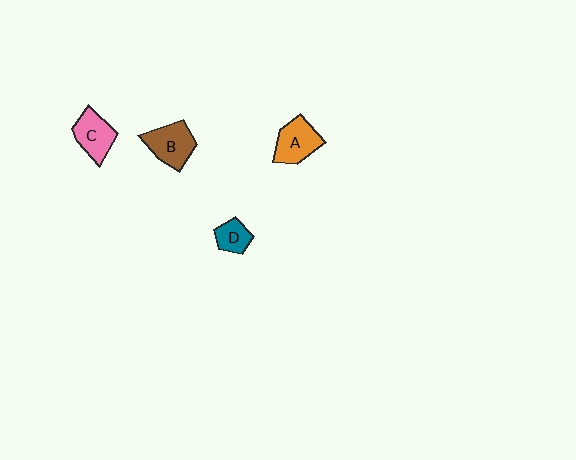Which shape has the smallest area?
Shape D (teal).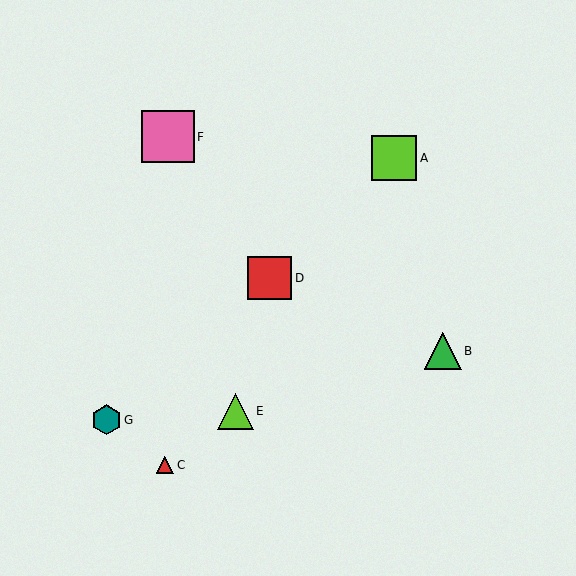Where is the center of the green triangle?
The center of the green triangle is at (443, 351).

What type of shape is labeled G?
Shape G is a teal hexagon.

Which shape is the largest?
The pink square (labeled F) is the largest.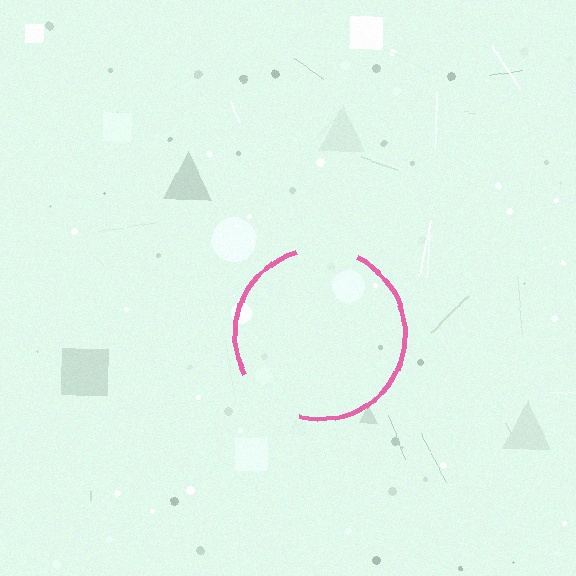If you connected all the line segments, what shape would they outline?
They would outline a circle.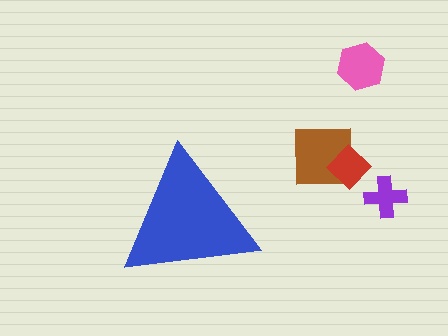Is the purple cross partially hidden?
No, the purple cross is fully visible.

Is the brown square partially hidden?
No, the brown square is fully visible.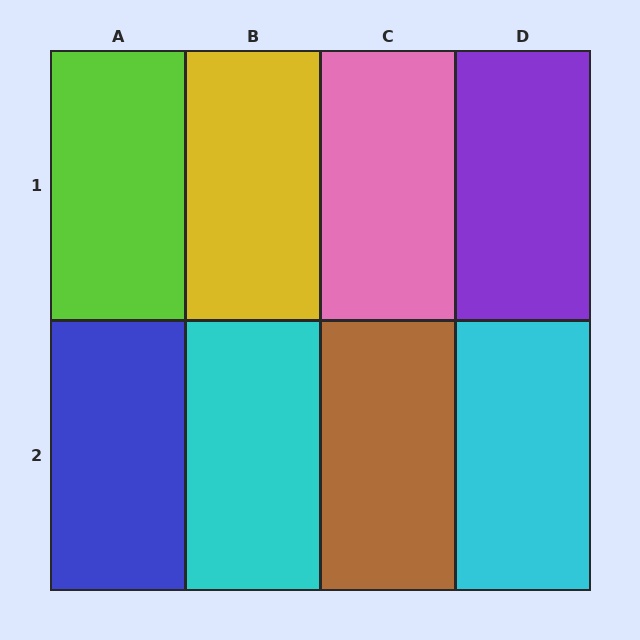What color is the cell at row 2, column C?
Brown.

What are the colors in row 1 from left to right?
Lime, yellow, pink, purple.